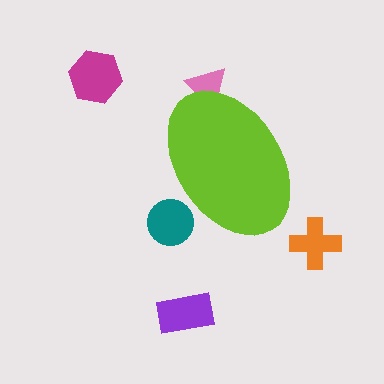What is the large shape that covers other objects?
A lime ellipse.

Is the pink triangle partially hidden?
Yes, the pink triangle is partially hidden behind the lime ellipse.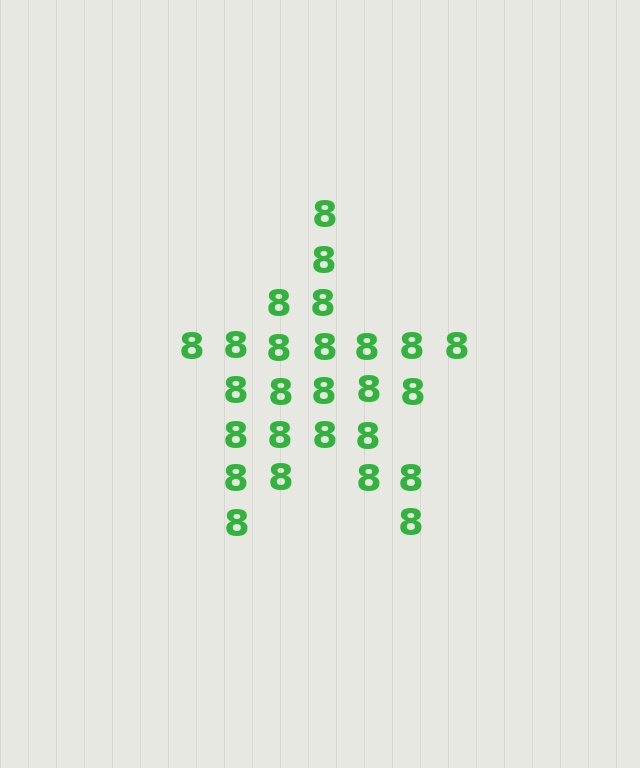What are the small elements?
The small elements are digit 8's.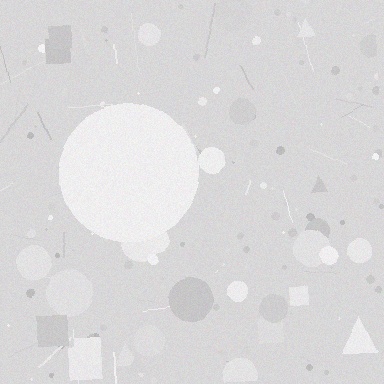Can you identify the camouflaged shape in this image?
The camouflaged shape is a circle.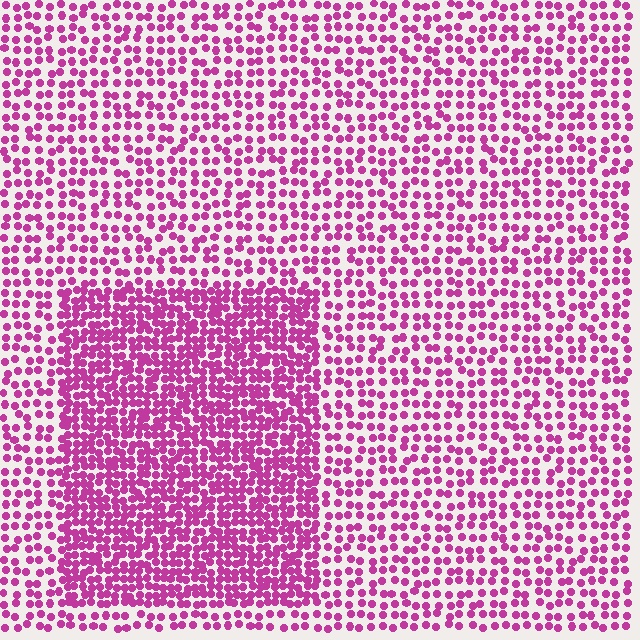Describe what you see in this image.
The image contains small magenta elements arranged at two different densities. A rectangle-shaped region is visible where the elements are more densely packed than the surrounding area.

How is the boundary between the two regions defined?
The boundary is defined by a change in element density (approximately 1.9x ratio). All elements are the same color, size, and shape.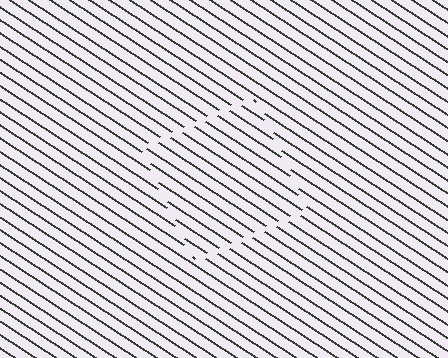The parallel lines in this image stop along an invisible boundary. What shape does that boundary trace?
An illusory square. The interior of the shape contains the same grating, shifted by half a period — the contour is defined by the phase discontinuity where line-ends from the inner and outer gratings abut.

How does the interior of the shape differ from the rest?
The interior of the shape contains the same grating, shifted by half a period — the contour is defined by the phase discontinuity where line-ends from the inner and outer gratings abut.